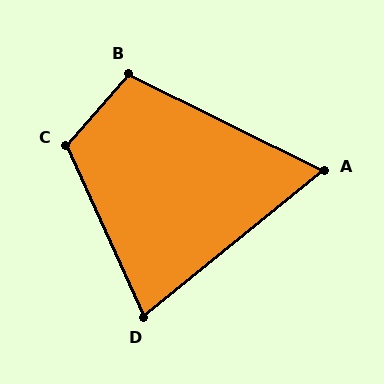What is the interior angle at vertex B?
Approximately 105 degrees (obtuse).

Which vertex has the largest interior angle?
C, at approximately 115 degrees.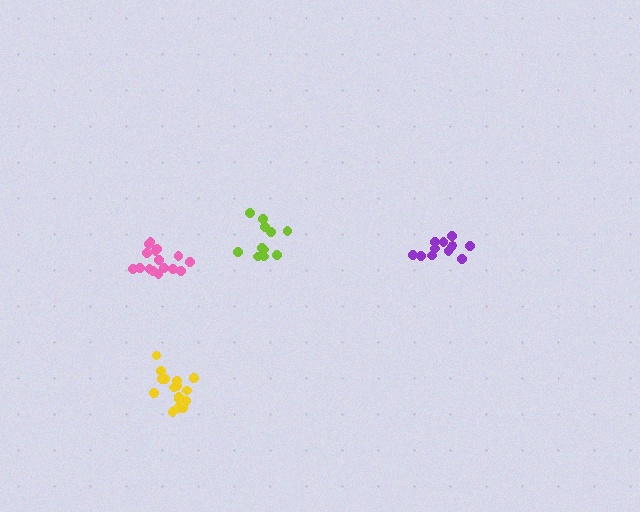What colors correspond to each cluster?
The clusters are colored: purple, lime, yellow, pink.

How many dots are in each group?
Group 1: 12 dots, Group 2: 11 dots, Group 3: 16 dots, Group 4: 16 dots (55 total).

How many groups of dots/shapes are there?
There are 4 groups.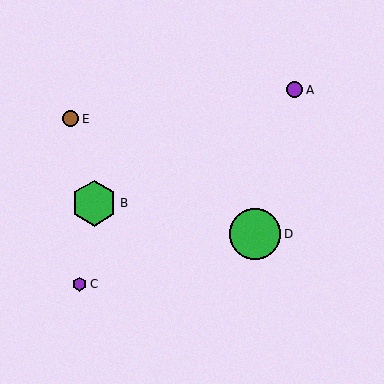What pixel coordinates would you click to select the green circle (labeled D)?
Click at (255, 234) to select the green circle D.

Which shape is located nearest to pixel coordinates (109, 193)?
The green hexagon (labeled B) at (94, 203) is nearest to that location.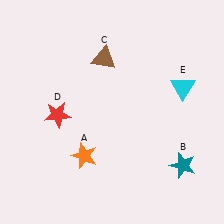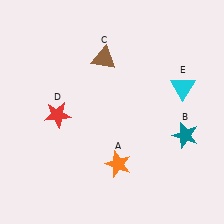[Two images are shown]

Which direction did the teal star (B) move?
The teal star (B) moved up.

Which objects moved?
The objects that moved are: the orange star (A), the teal star (B).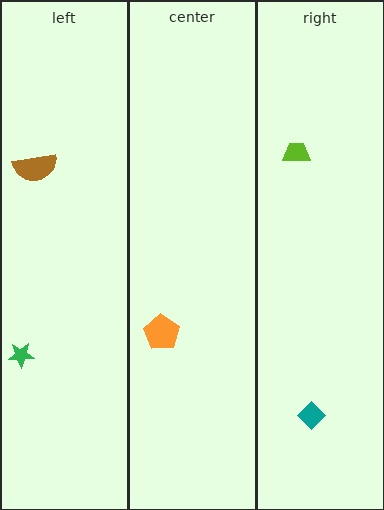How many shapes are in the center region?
1.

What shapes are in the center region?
The orange pentagon.